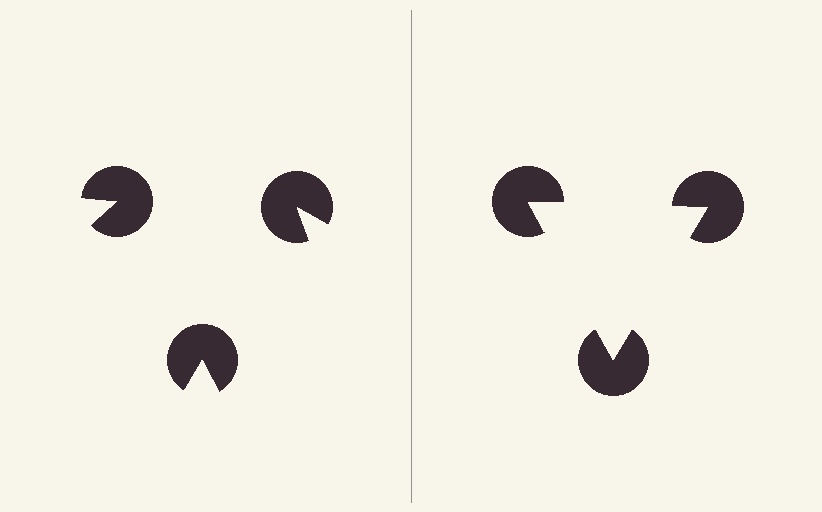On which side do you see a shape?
An illusory triangle appears on the right side. On the left side the wedge cuts are rotated, so no coherent shape forms.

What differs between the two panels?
The pac-man discs are positioned identically on both sides; only the wedge orientations differ. On the right they align to a triangle; on the left they are misaligned.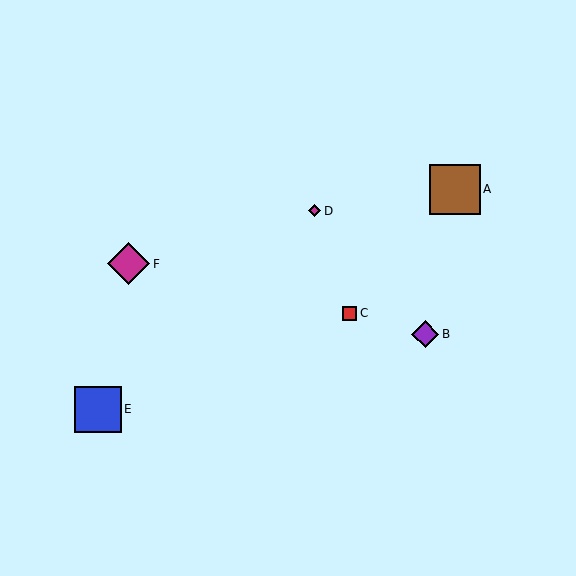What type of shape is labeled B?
Shape B is a purple diamond.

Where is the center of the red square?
The center of the red square is at (350, 313).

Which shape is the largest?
The brown square (labeled A) is the largest.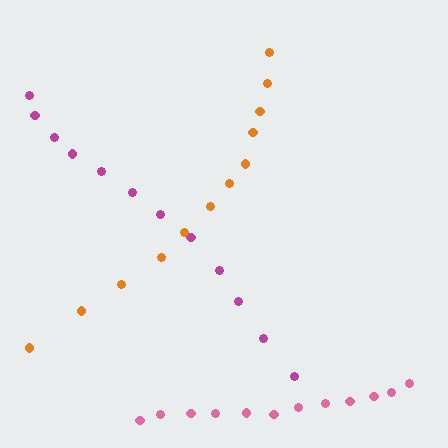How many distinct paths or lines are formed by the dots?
There are 3 distinct paths.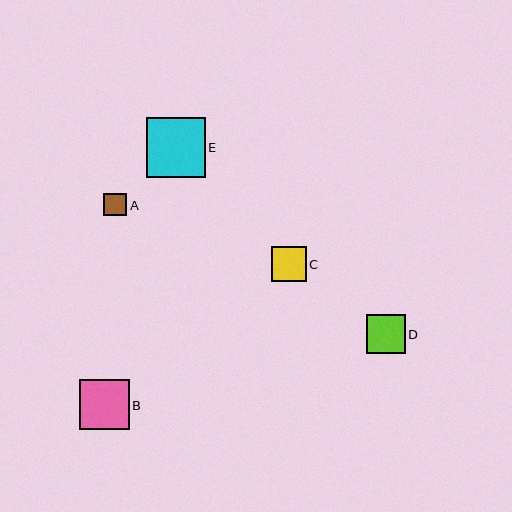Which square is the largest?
Square E is the largest with a size of approximately 59 pixels.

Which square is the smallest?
Square A is the smallest with a size of approximately 23 pixels.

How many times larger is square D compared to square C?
Square D is approximately 1.1 times the size of square C.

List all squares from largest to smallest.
From largest to smallest: E, B, D, C, A.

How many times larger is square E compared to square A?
Square E is approximately 2.6 times the size of square A.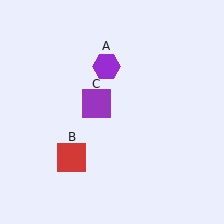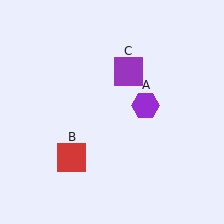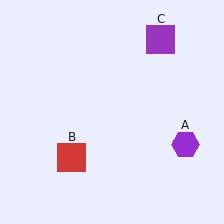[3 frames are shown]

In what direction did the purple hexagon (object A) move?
The purple hexagon (object A) moved down and to the right.